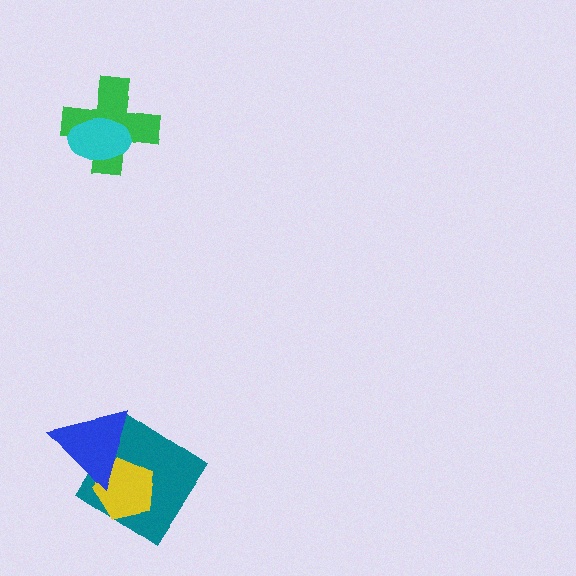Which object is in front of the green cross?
The cyan ellipse is in front of the green cross.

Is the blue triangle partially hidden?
No, no other shape covers it.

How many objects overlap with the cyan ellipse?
1 object overlaps with the cyan ellipse.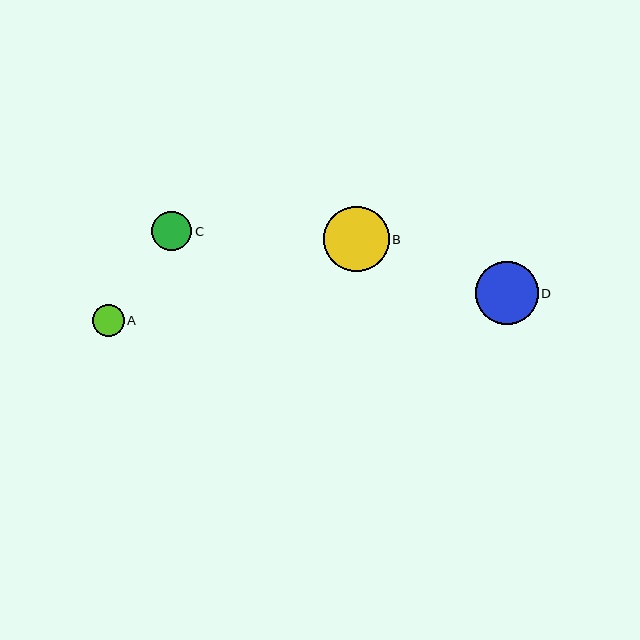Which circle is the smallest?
Circle A is the smallest with a size of approximately 32 pixels.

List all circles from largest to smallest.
From largest to smallest: B, D, C, A.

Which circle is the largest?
Circle B is the largest with a size of approximately 65 pixels.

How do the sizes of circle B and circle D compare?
Circle B and circle D are approximately the same size.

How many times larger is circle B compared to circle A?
Circle B is approximately 2.1 times the size of circle A.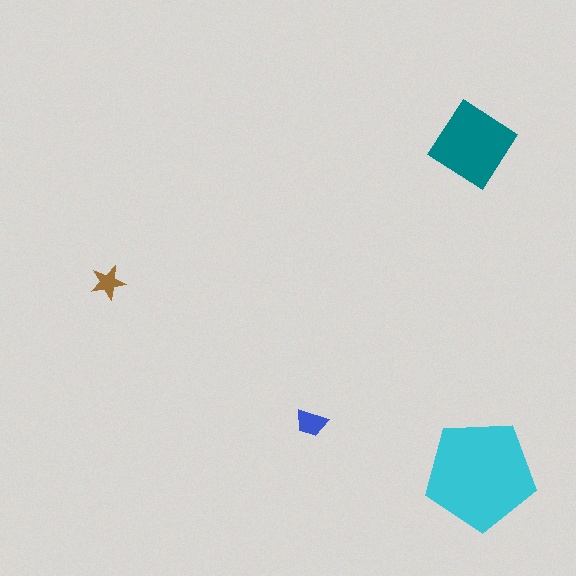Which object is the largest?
The cyan pentagon.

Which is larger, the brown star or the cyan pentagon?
The cyan pentagon.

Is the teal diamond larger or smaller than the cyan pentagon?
Smaller.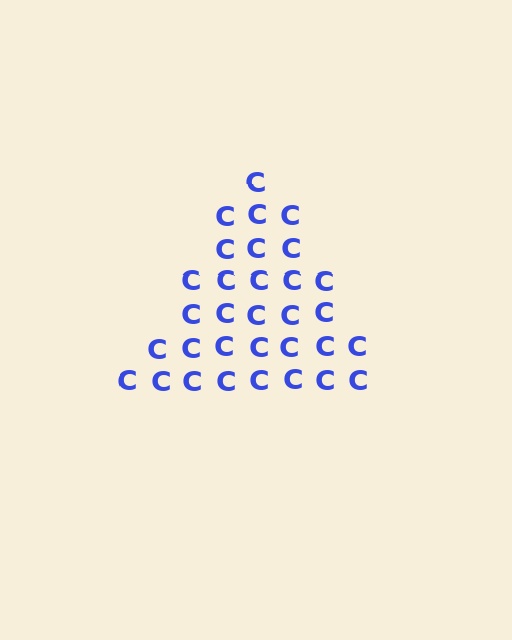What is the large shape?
The large shape is a triangle.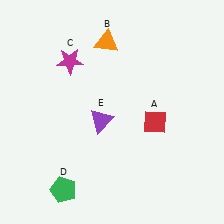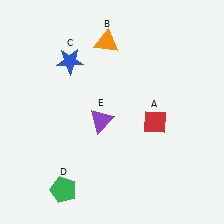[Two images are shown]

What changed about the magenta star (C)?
In Image 1, C is magenta. In Image 2, it changed to blue.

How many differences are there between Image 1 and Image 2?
There is 1 difference between the two images.